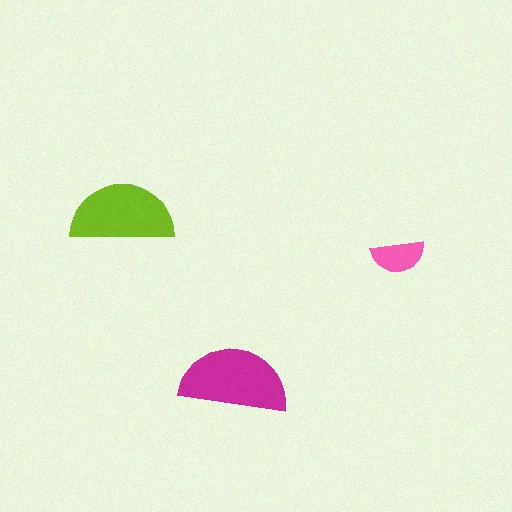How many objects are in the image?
There are 3 objects in the image.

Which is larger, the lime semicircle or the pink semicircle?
The lime one.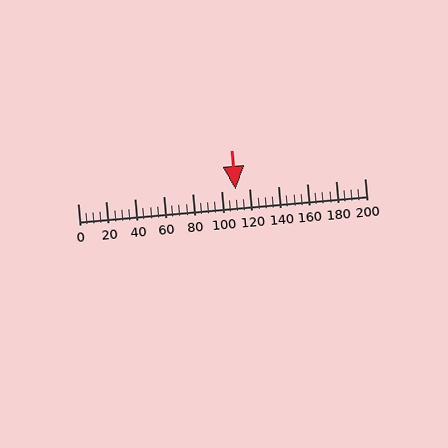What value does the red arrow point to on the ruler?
The red arrow points to approximately 110.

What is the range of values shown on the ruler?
The ruler shows values from 0 to 200.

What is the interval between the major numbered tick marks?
The major tick marks are spaced 20 units apart.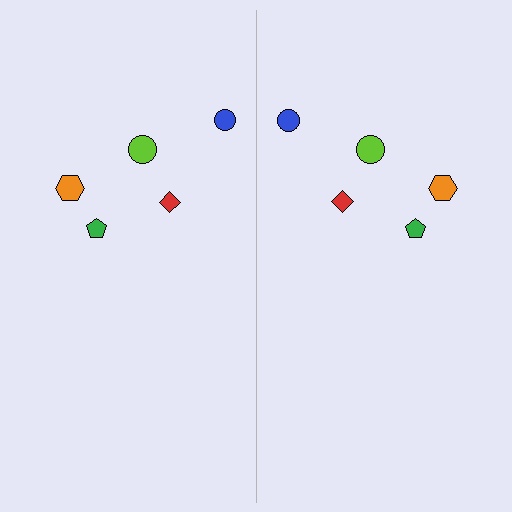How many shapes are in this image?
There are 10 shapes in this image.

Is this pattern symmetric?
Yes, this pattern has bilateral (reflection) symmetry.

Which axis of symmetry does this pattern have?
The pattern has a vertical axis of symmetry running through the center of the image.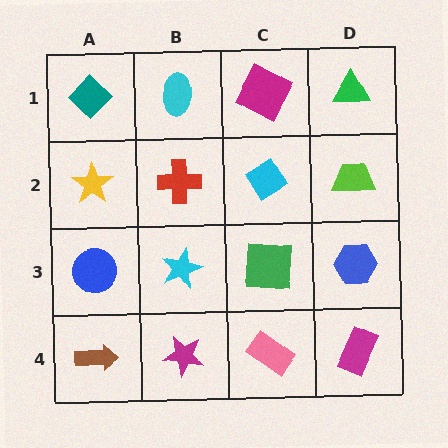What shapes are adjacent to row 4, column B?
A cyan star (row 3, column B), a brown arrow (row 4, column A), a pink rectangle (row 4, column C).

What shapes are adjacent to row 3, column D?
A lime trapezoid (row 2, column D), a magenta rectangle (row 4, column D), a green square (row 3, column C).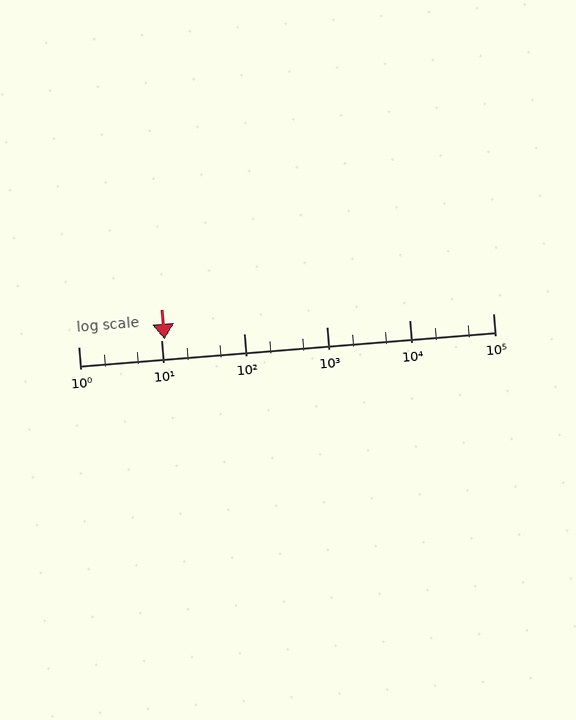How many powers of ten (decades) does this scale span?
The scale spans 5 decades, from 1 to 100000.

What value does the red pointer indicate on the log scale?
The pointer indicates approximately 11.